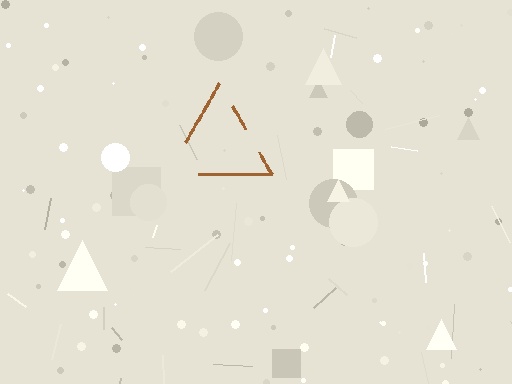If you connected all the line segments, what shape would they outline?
They would outline a triangle.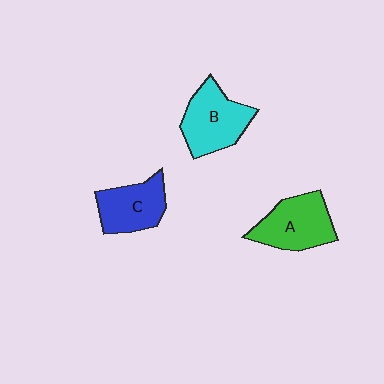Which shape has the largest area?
Shape B (cyan).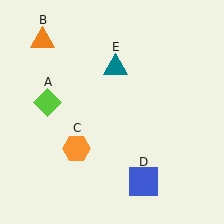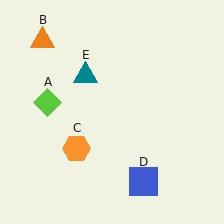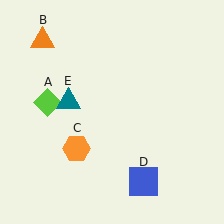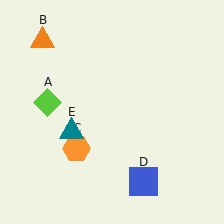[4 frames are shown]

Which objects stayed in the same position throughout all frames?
Lime diamond (object A) and orange triangle (object B) and orange hexagon (object C) and blue square (object D) remained stationary.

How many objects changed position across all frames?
1 object changed position: teal triangle (object E).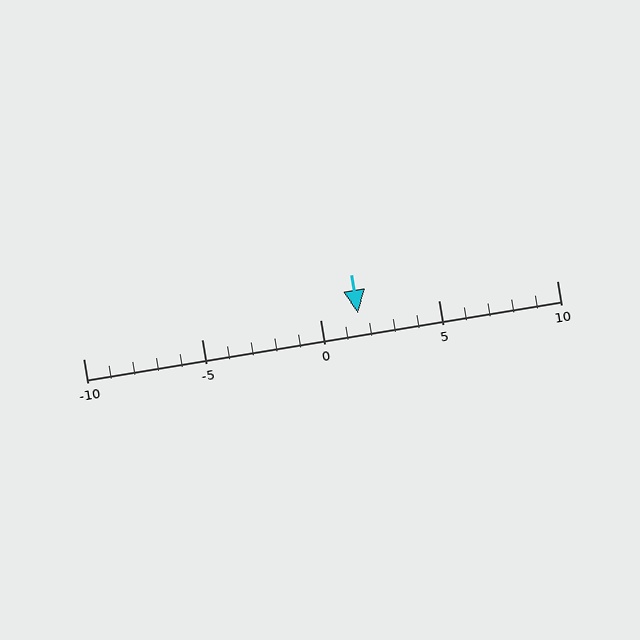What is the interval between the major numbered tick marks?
The major tick marks are spaced 5 units apart.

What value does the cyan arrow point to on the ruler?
The cyan arrow points to approximately 2.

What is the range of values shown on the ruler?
The ruler shows values from -10 to 10.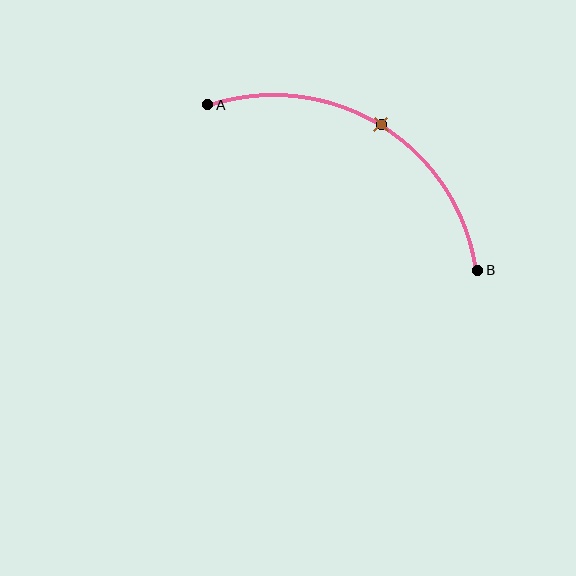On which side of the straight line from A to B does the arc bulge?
The arc bulges above the straight line connecting A and B.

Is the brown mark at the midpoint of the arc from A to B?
Yes. The brown mark lies on the arc at equal arc-length from both A and B — it is the arc midpoint.